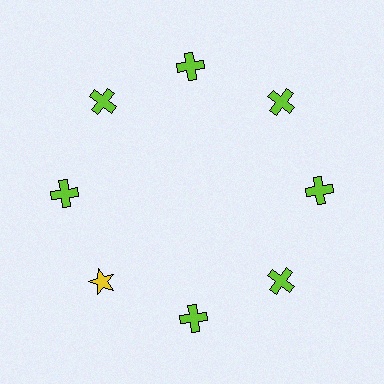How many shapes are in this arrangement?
There are 8 shapes arranged in a ring pattern.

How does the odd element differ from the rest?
It differs in both color (yellow instead of lime) and shape (star instead of cross).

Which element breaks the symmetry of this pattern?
The yellow star at roughly the 8 o'clock position breaks the symmetry. All other shapes are lime crosses.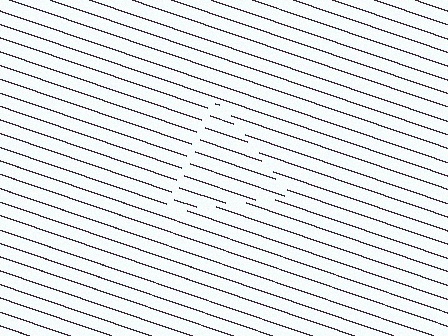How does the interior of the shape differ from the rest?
The interior of the shape contains the same grating, shifted by half a period — the contour is defined by the phase discontinuity where line-ends from the inner and outer gratings abut.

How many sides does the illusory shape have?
3 sides — the line-ends trace a triangle.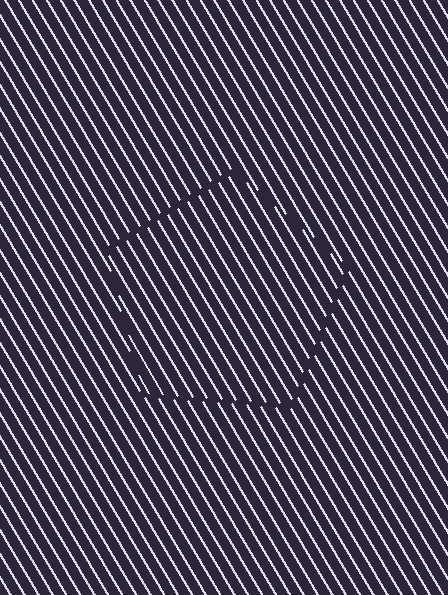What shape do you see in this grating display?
An illusory pentagon. The interior of the shape contains the same grating, shifted by half a period — the contour is defined by the phase discontinuity where line-ends from the inner and outer gratings abut.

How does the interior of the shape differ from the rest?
The interior of the shape contains the same grating, shifted by half a period — the contour is defined by the phase discontinuity where line-ends from the inner and outer gratings abut.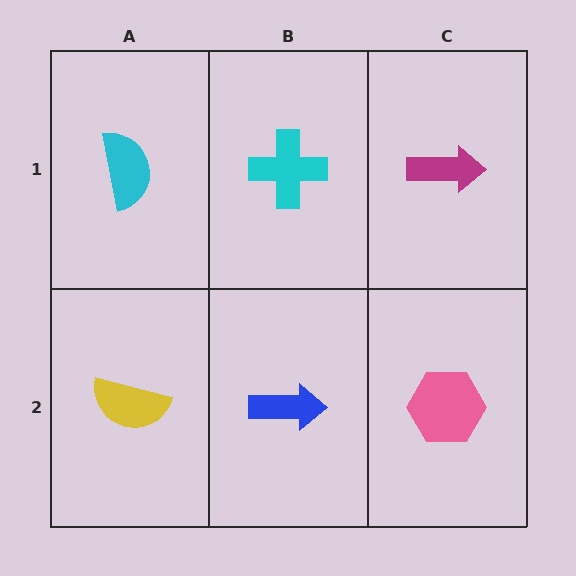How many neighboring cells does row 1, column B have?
3.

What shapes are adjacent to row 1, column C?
A pink hexagon (row 2, column C), a cyan cross (row 1, column B).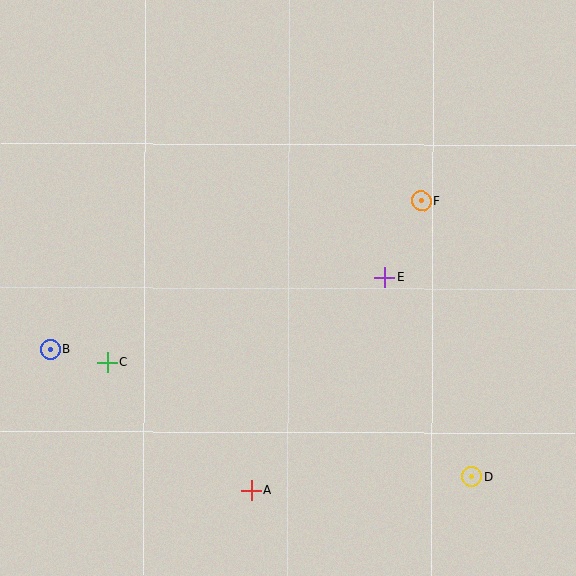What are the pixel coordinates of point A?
Point A is at (251, 490).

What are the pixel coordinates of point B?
Point B is at (50, 349).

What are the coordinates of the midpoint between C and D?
The midpoint between C and D is at (289, 420).